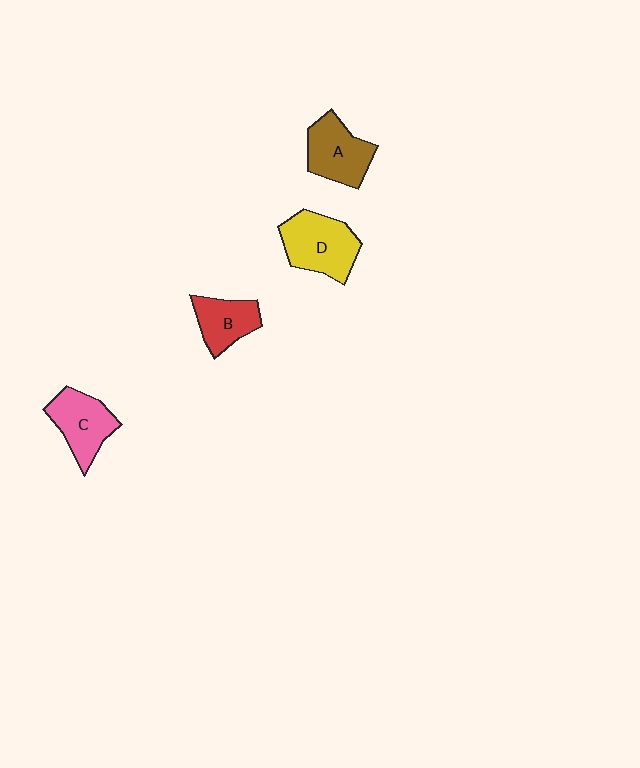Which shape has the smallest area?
Shape B (red).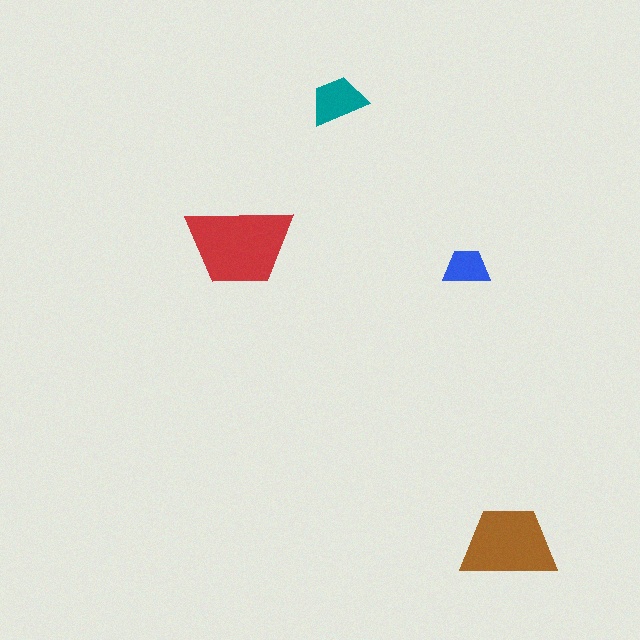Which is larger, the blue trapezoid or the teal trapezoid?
The teal one.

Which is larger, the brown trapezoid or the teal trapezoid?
The brown one.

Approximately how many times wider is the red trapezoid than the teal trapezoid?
About 2 times wider.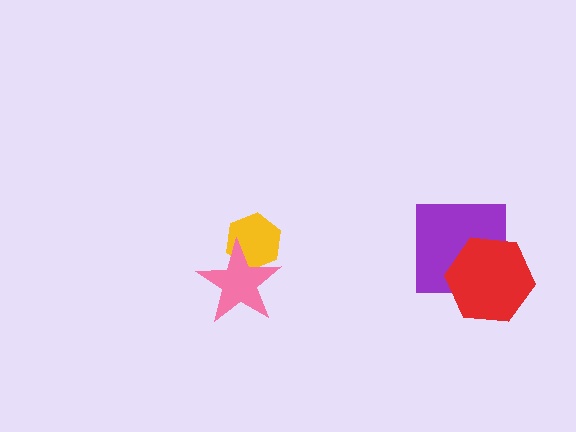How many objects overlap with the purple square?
1 object overlaps with the purple square.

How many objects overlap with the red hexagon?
1 object overlaps with the red hexagon.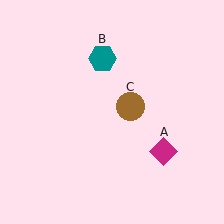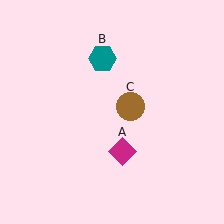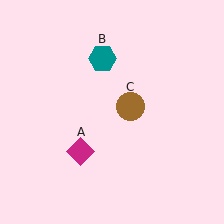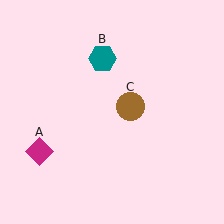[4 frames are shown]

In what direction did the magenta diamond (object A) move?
The magenta diamond (object A) moved left.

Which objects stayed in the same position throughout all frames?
Teal hexagon (object B) and brown circle (object C) remained stationary.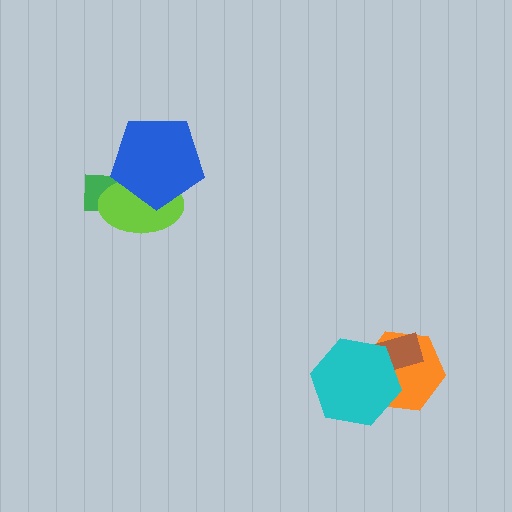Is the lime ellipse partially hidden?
Yes, it is partially covered by another shape.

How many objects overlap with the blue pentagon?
2 objects overlap with the blue pentagon.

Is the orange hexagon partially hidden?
Yes, it is partially covered by another shape.